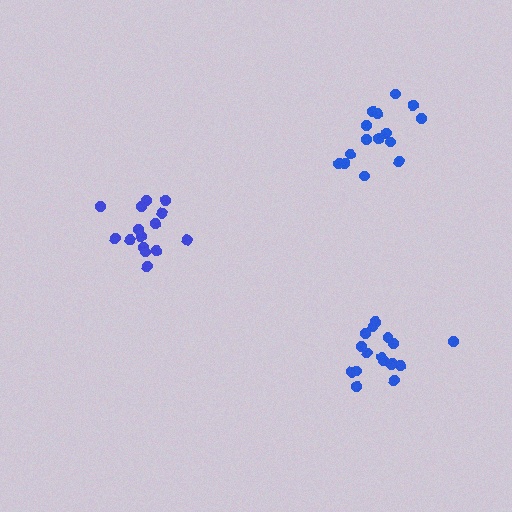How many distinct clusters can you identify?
There are 3 distinct clusters.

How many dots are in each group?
Group 1: 15 dots, Group 2: 17 dots, Group 3: 15 dots (47 total).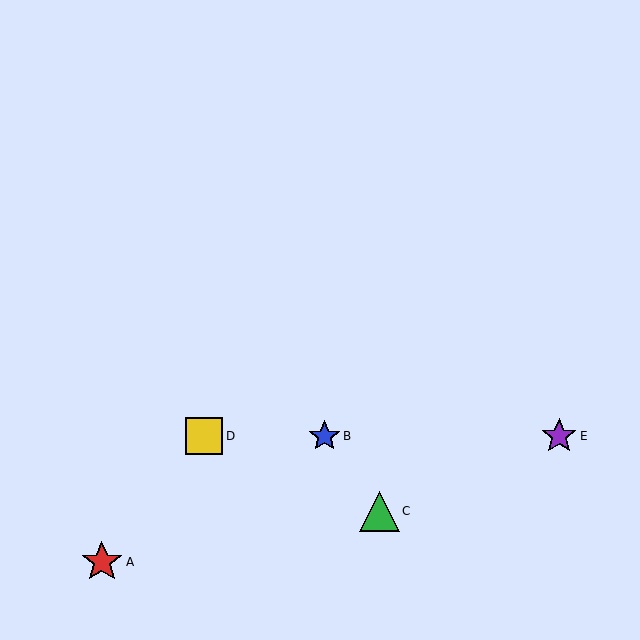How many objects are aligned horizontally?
3 objects (B, D, E) are aligned horizontally.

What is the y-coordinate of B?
Object B is at y≈436.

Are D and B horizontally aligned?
Yes, both are at y≈436.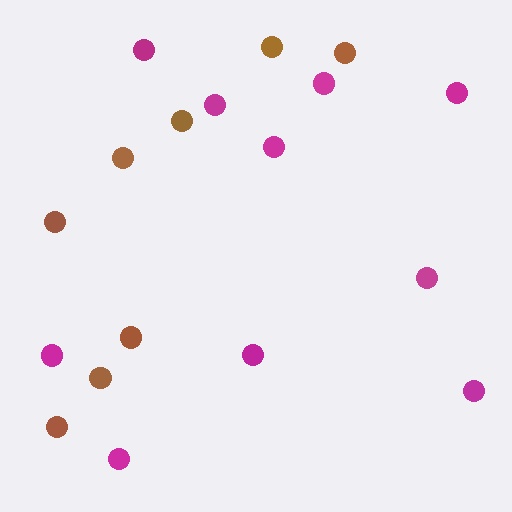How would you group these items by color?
There are 2 groups: one group of brown circles (8) and one group of magenta circles (10).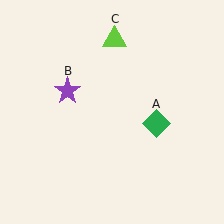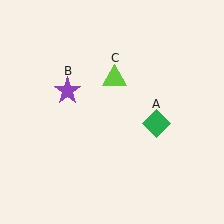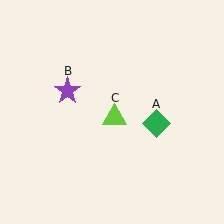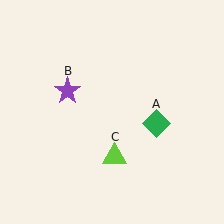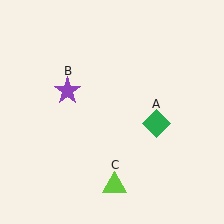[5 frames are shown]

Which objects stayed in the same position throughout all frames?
Green diamond (object A) and purple star (object B) remained stationary.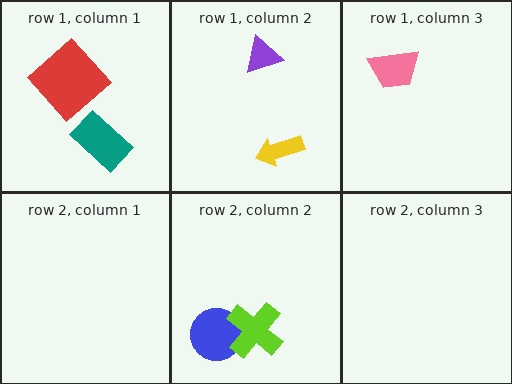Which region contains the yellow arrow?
The row 1, column 2 region.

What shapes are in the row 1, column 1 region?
The red diamond, the teal rectangle.